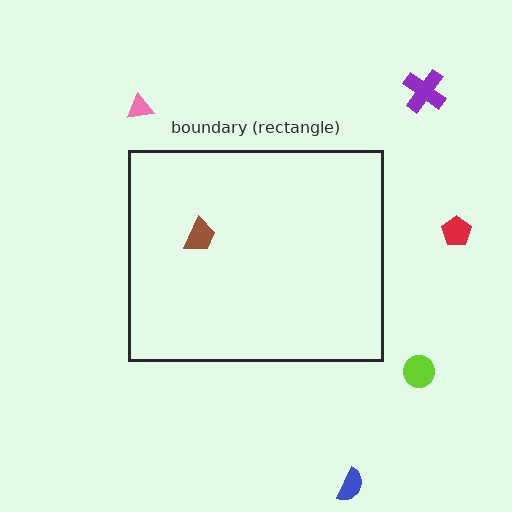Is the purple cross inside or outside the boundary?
Outside.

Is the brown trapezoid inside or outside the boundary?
Inside.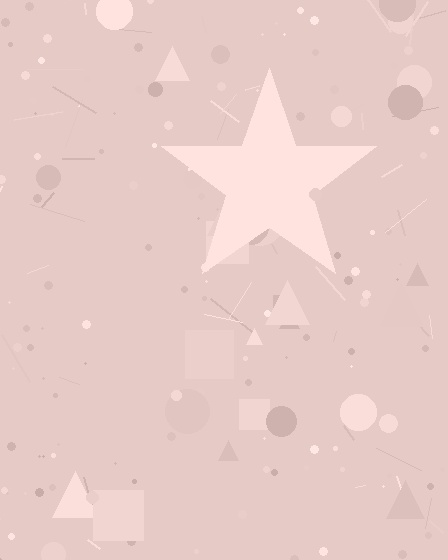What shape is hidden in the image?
A star is hidden in the image.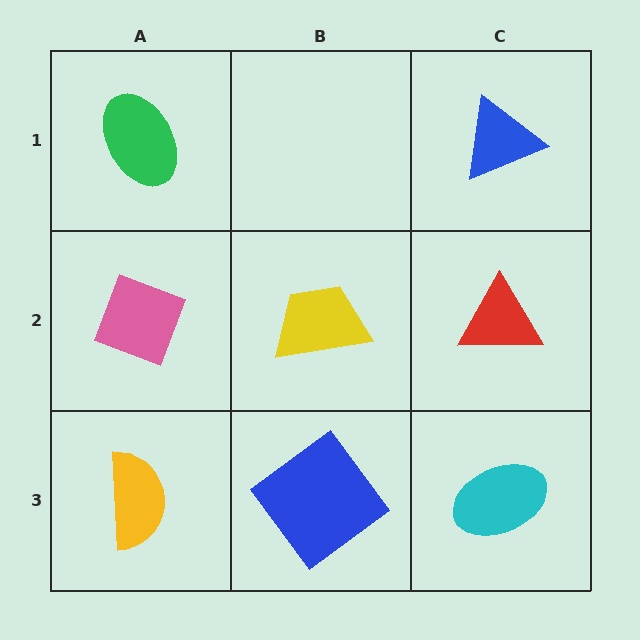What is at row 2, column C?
A red triangle.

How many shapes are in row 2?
3 shapes.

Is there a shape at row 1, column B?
No, that cell is empty.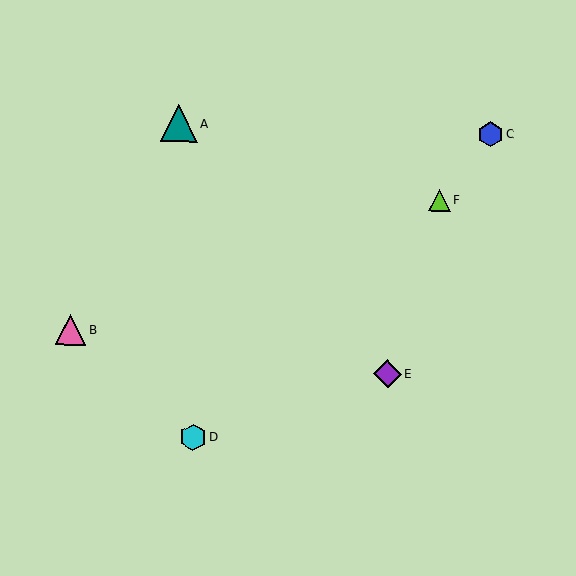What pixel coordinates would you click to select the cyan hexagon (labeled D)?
Click at (193, 437) to select the cyan hexagon D.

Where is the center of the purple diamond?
The center of the purple diamond is at (387, 374).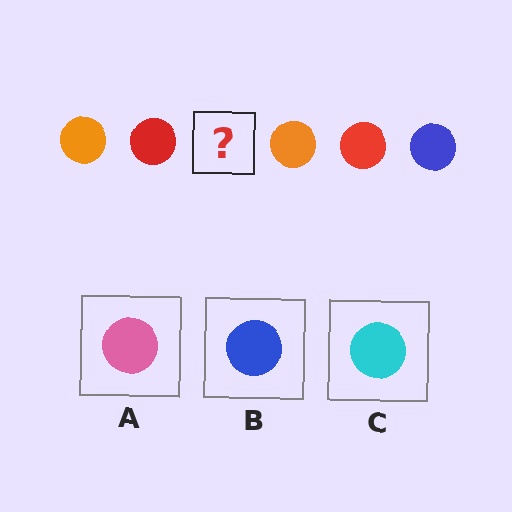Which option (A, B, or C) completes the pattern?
B.